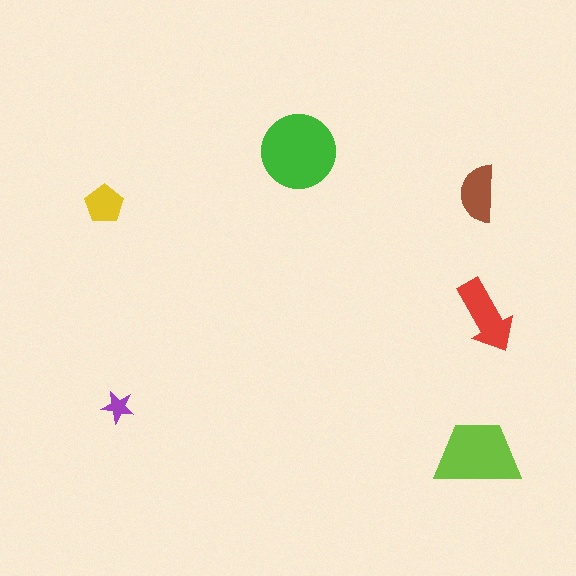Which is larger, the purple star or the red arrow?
The red arrow.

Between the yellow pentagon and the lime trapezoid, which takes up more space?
The lime trapezoid.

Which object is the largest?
The green circle.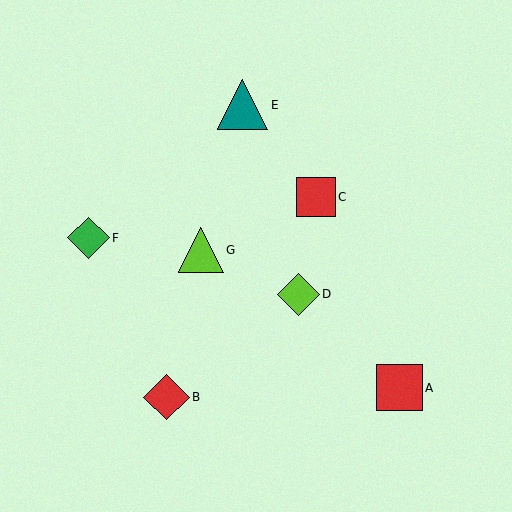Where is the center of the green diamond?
The center of the green diamond is at (88, 237).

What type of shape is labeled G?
Shape G is a lime triangle.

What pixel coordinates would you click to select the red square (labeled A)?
Click at (399, 388) to select the red square A.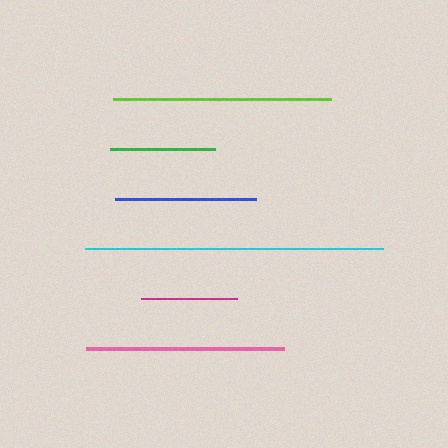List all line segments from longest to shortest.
From longest to shortest: cyan, lime, pink, blue, green, magenta.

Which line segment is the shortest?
The magenta line is the shortest at approximately 96 pixels.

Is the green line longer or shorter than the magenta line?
The green line is longer than the magenta line.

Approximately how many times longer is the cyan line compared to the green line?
The cyan line is approximately 2.9 times the length of the green line.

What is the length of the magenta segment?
The magenta segment is approximately 96 pixels long.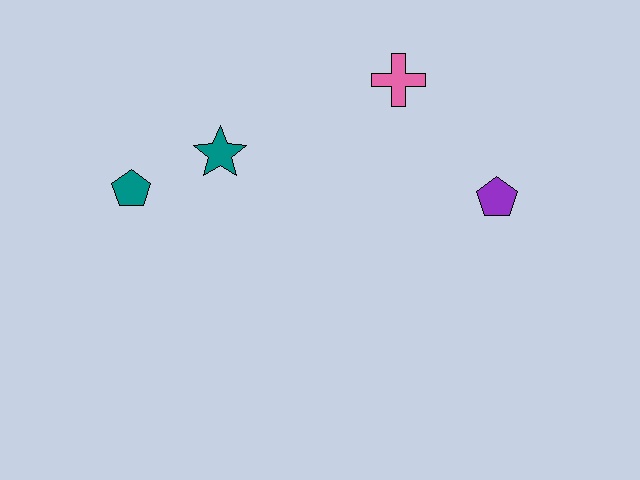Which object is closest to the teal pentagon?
The teal star is closest to the teal pentagon.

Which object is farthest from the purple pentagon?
The teal pentagon is farthest from the purple pentagon.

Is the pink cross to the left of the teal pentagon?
No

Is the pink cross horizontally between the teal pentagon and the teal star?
No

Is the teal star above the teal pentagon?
Yes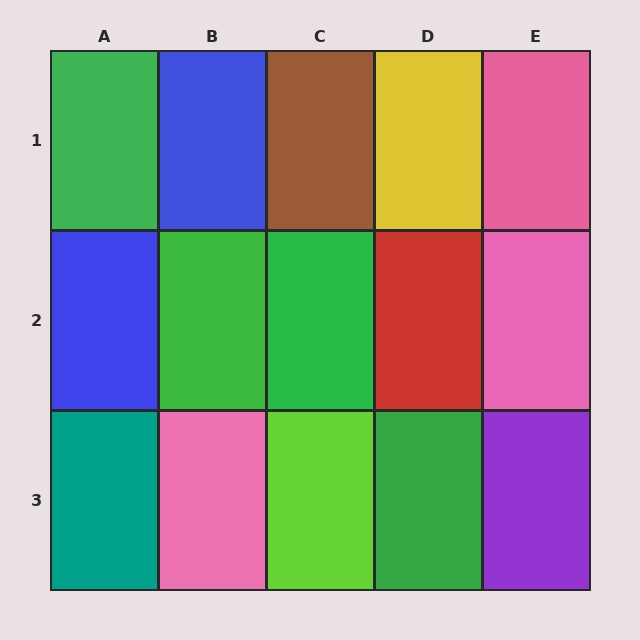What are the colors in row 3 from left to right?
Teal, pink, lime, green, purple.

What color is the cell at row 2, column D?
Red.